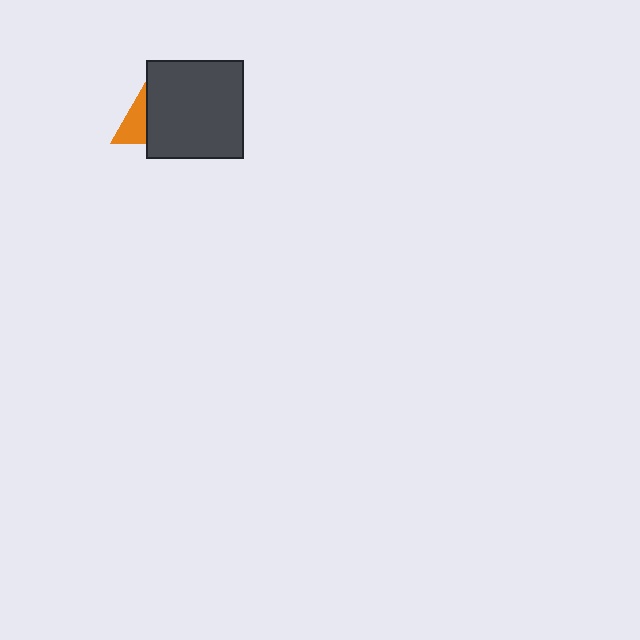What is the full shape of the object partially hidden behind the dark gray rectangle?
The partially hidden object is an orange triangle.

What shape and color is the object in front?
The object in front is a dark gray rectangle.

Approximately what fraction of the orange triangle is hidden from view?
Roughly 67% of the orange triangle is hidden behind the dark gray rectangle.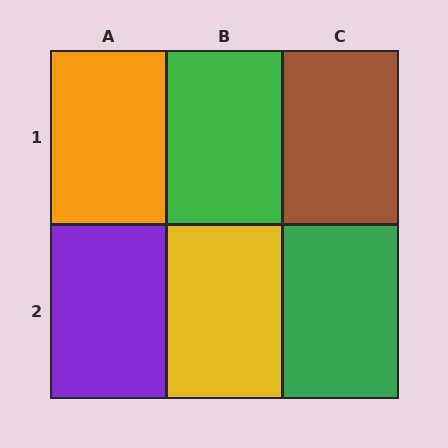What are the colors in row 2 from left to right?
Purple, yellow, green.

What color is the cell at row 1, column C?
Brown.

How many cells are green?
2 cells are green.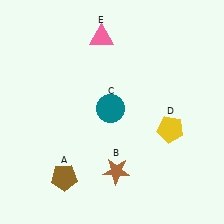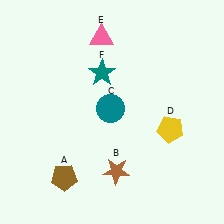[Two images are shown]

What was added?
A teal star (F) was added in Image 2.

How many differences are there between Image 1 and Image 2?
There is 1 difference between the two images.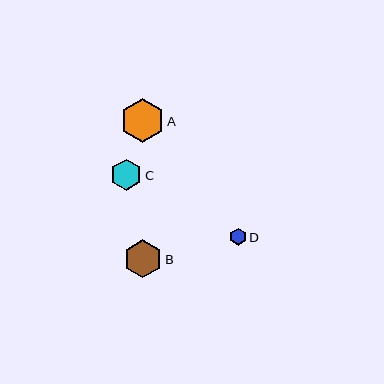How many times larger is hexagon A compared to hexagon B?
Hexagon A is approximately 1.1 times the size of hexagon B.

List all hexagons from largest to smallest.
From largest to smallest: A, B, C, D.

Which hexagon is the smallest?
Hexagon D is the smallest with a size of approximately 16 pixels.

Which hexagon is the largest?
Hexagon A is the largest with a size of approximately 44 pixels.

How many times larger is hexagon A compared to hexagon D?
Hexagon A is approximately 2.7 times the size of hexagon D.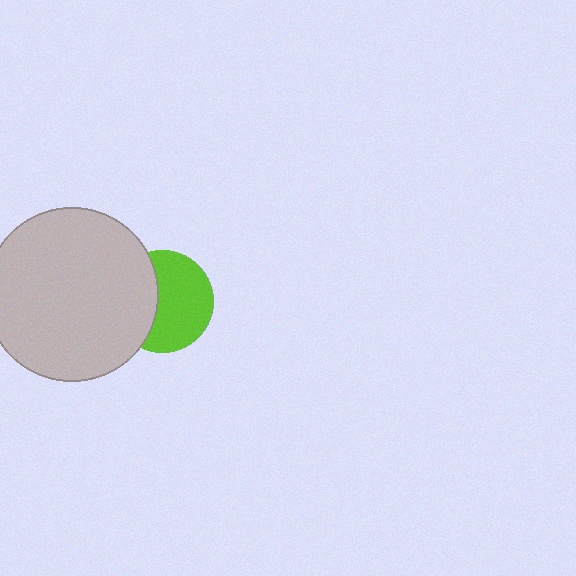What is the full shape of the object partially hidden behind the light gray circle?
The partially hidden object is a lime circle.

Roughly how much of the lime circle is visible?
About half of it is visible (roughly 61%).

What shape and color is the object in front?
The object in front is a light gray circle.